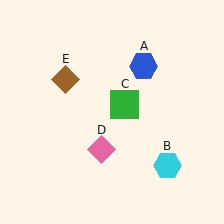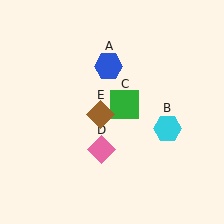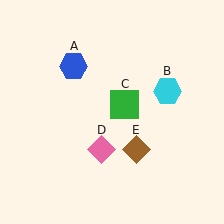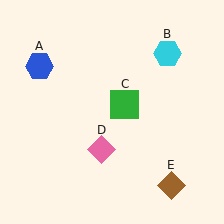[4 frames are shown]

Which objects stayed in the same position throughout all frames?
Green square (object C) and pink diamond (object D) remained stationary.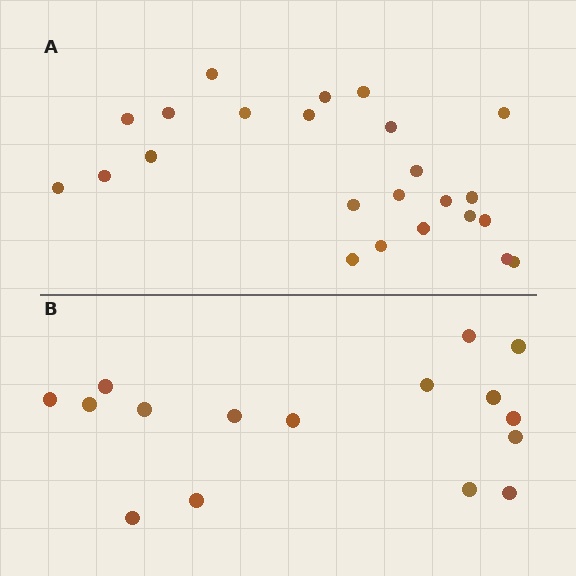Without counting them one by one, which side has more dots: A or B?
Region A (the top region) has more dots.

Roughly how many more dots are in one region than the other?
Region A has roughly 8 or so more dots than region B.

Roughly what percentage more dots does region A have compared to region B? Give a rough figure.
About 50% more.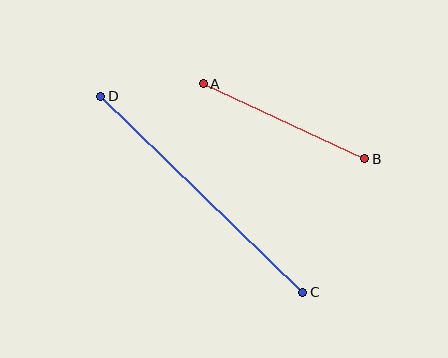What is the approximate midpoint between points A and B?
The midpoint is at approximately (284, 121) pixels.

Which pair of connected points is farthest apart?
Points C and D are farthest apart.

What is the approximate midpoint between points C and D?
The midpoint is at approximately (202, 194) pixels.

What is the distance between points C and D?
The distance is approximately 282 pixels.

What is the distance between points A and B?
The distance is approximately 178 pixels.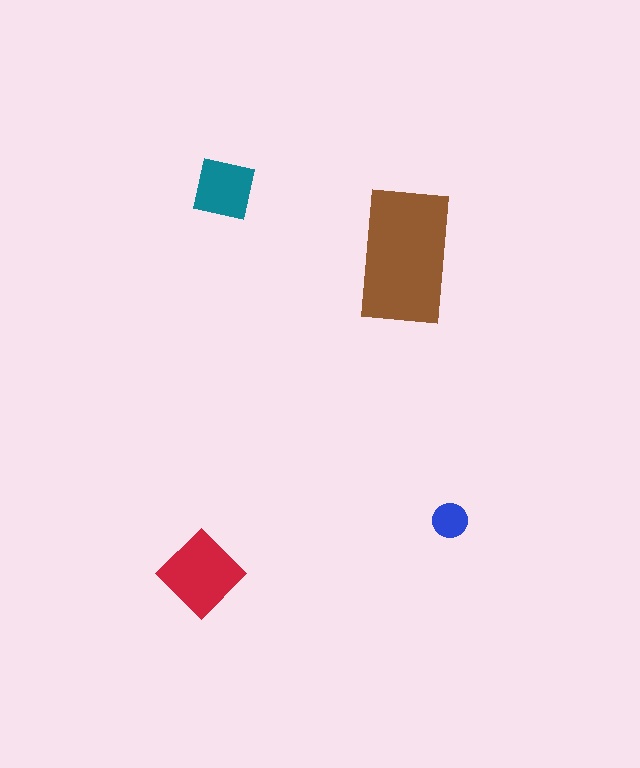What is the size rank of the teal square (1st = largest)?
3rd.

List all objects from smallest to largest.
The blue circle, the teal square, the red diamond, the brown rectangle.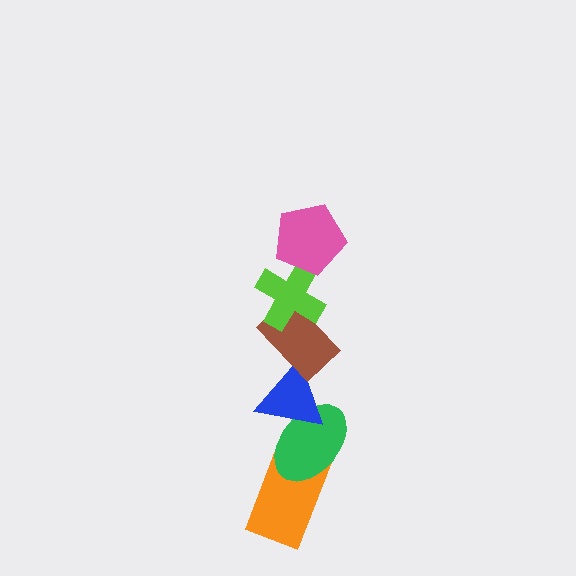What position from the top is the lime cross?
The lime cross is 2nd from the top.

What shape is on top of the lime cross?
The pink pentagon is on top of the lime cross.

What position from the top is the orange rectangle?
The orange rectangle is 6th from the top.